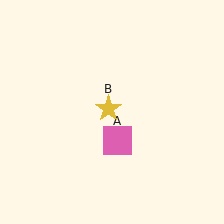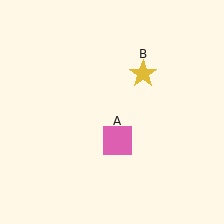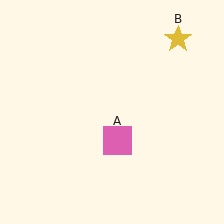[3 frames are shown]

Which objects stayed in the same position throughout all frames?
Pink square (object A) remained stationary.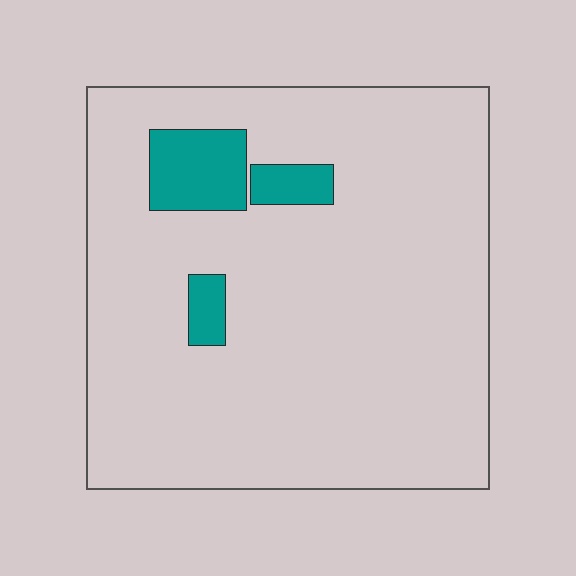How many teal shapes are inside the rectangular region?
3.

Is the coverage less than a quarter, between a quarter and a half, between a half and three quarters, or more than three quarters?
Less than a quarter.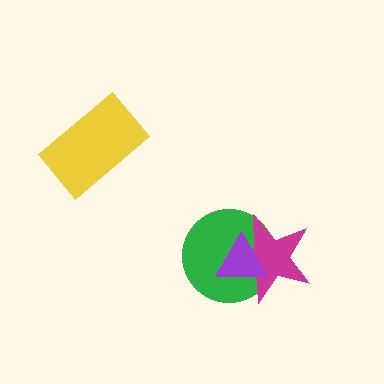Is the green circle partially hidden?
Yes, it is partially covered by another shape.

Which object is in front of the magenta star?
The purple triangle is in front of the magenta star.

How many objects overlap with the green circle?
2 objects overlap with the green circle.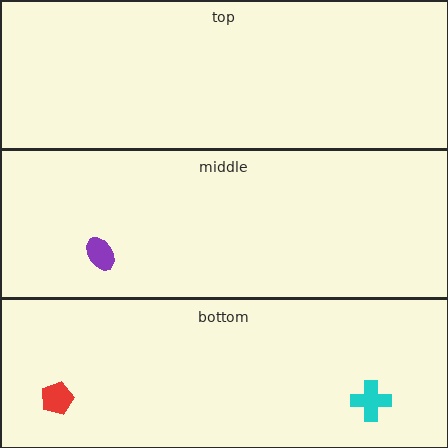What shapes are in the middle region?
The purple ellipse.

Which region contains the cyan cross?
The bottom region.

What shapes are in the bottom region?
The red pentagon, the cyan cross.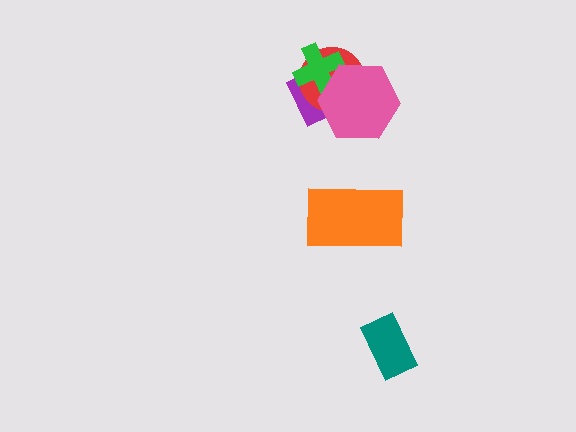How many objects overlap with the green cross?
3 objects overlap with the green cross.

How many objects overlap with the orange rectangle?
0 objects overlap with the orange rectangle.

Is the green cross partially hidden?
Yes, it is partially covered by another shape.